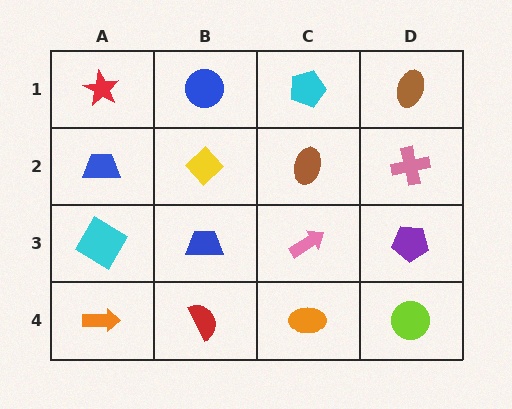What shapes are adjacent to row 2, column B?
A blue circle (row 1, column B), a blue trapezoid (row 3, column B), a blue trapezoid (row 2, column A), a brown ellipse (row 2, column C).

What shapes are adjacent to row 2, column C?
A cyan pentagon (row 1, column C), a pink arrow (row 3, column C), a yellow diamond (row 2, column B), a pink cross (row 2, column D).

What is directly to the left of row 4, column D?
An orange ellipse.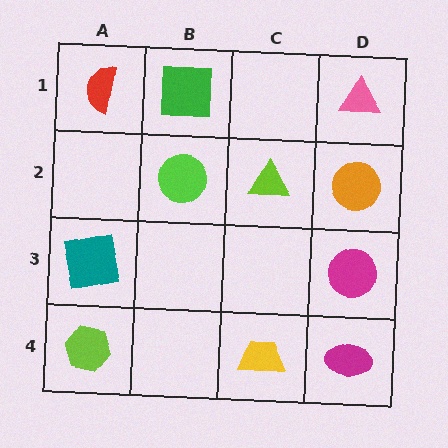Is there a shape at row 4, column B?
No, that cell is empty.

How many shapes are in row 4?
3 shapes.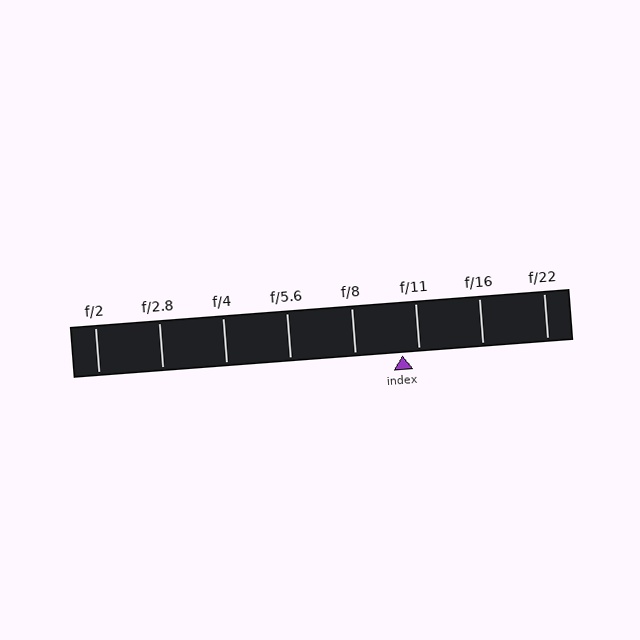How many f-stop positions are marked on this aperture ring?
There are 8 f-stop positions marked.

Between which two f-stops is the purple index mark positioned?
The index mark is between f/8 and f/11.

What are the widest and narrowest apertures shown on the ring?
The widest aperture shown is f/2 and the narrowest is f/22.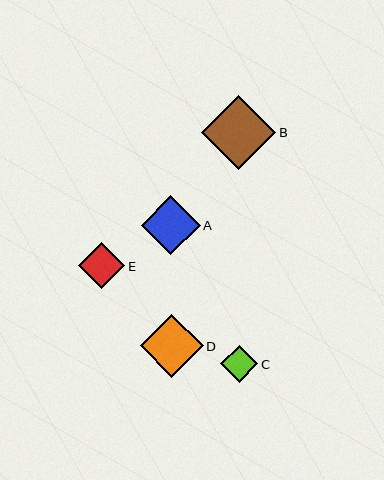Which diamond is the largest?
Diamond B is the largest with a size of approximately 74 pixels.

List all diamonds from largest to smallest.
From largest to smallest: B, D, A, E, C.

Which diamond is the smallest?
Diamond C is the smallest with a size of approximately 37 pixels.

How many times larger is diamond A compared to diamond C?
Diamond A is approximately 1.6 times the size of diamond C.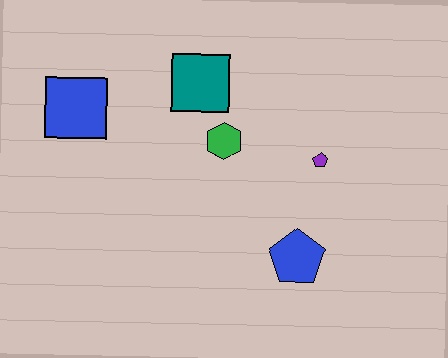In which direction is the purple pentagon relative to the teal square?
The purple pentagon is to the right of the teal square.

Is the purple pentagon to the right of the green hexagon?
Yes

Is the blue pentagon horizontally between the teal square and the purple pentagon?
Yes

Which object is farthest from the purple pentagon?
The blue square is farthest from the purple pentagon.